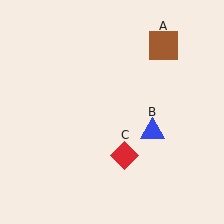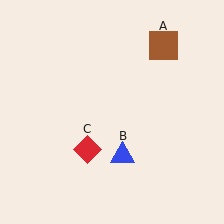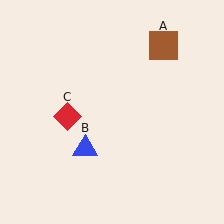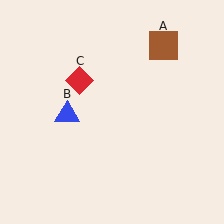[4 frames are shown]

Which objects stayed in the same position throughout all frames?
Brown square (object A) remained stationary.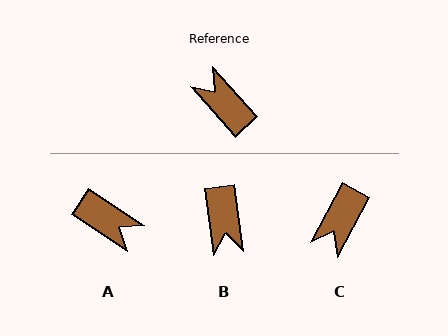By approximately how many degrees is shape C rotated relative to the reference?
Approximately 110 degrees counter-clockwise.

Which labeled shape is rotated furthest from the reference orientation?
A, about 165 degrees away.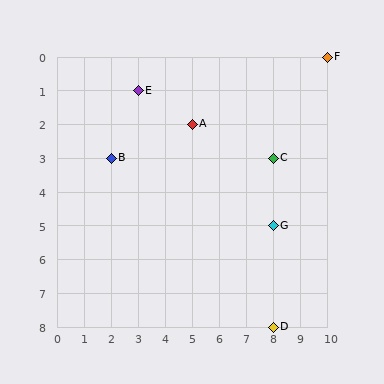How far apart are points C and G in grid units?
Points C and G are 2 rows apart.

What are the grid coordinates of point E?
Point E is at grid coordinates (3, 1).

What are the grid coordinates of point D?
Point D is at grid coordinates (8, 8).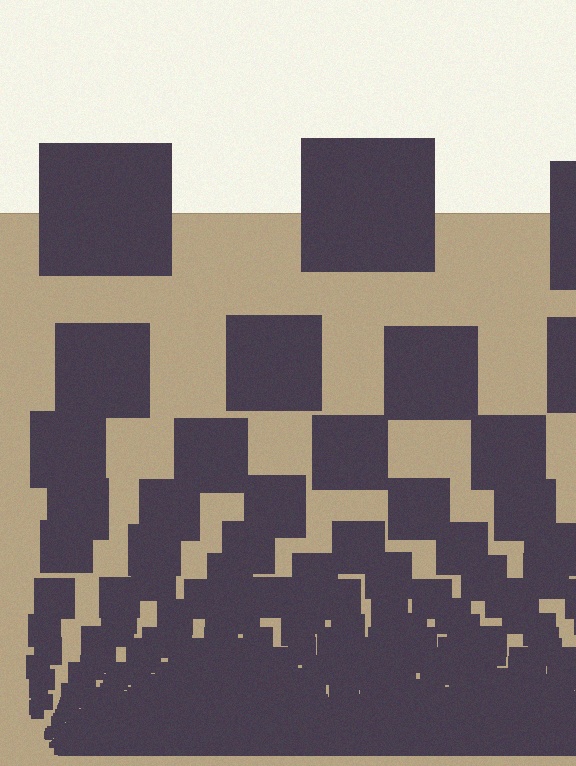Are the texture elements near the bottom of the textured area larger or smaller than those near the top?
Smaller. The gradient is inverted — elements near the bottom are smaller and denser.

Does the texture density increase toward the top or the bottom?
Density increases toward the bottom.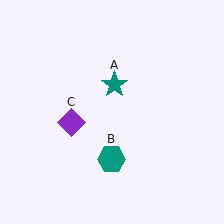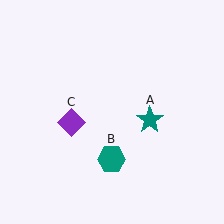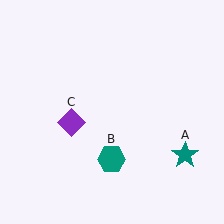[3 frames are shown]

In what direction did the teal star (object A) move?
The teal star (object A) moved down and to the right.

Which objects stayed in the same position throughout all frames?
Teal hexagon (object B) and purple diamond (object C) remained stationary.